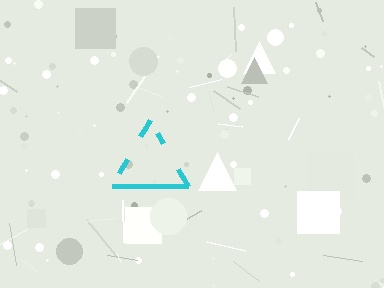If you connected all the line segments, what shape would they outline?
They would outline a triangle.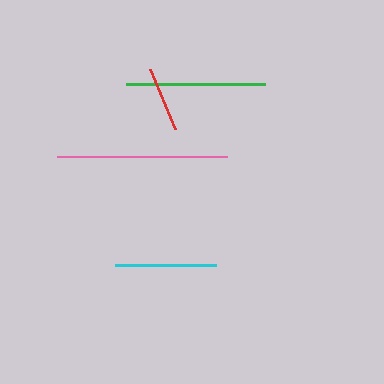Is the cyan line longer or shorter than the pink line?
The pink line is longer than the cyan line.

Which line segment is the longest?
The pink line is the longest at approximately 170 pixels.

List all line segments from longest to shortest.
From longest to shortest: pink, green, cyan, red.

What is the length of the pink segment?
The pink segment is approximately 170 pixels long.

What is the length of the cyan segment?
The cyan segment is approximately 101 pixels long.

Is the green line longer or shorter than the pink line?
The pink line is longer than the green line.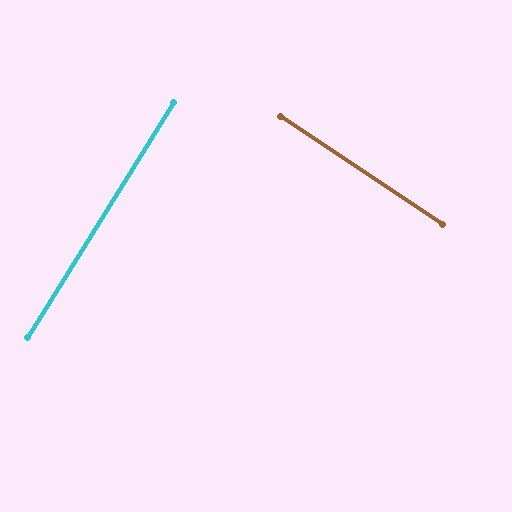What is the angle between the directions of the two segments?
Approximately 88 degrees.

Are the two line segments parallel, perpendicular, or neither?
Perpendicular — they meet at approximately 88°.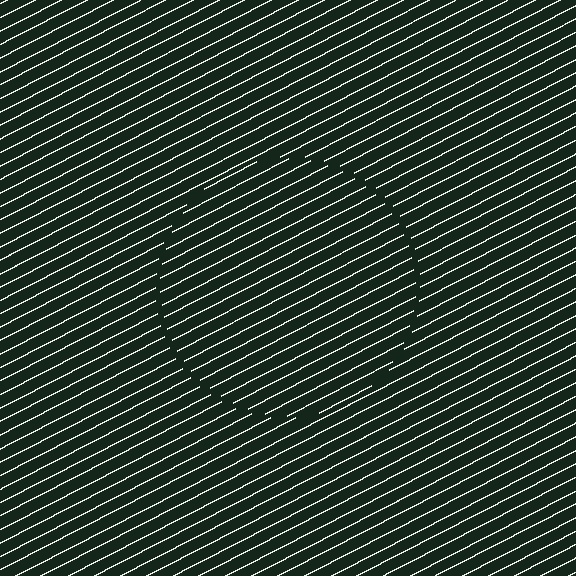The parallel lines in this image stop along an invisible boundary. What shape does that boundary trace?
An illusory circle. The interior of the shape contains the same grating, shifted by half a period — the contour is defined by the phase discontinuity where line-ends from the inner and outer gratings abut.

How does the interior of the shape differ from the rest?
The interior of the shape contains the same grating, shifted by half a period — the contour is defined by the phase discontinuity where line-ends from the inner and outer gratings abut.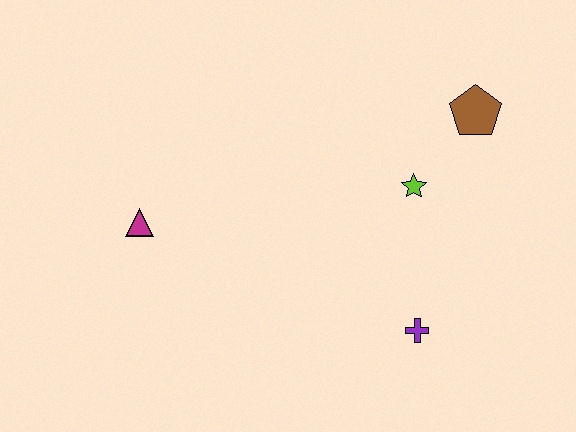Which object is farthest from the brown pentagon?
The magenta triangle is farthest from the brown pentagon.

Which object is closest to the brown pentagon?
The lime star is closest to the brown pentagon.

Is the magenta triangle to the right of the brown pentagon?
No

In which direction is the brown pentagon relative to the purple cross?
The brown pentagon is above the purple cross.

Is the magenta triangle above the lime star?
No